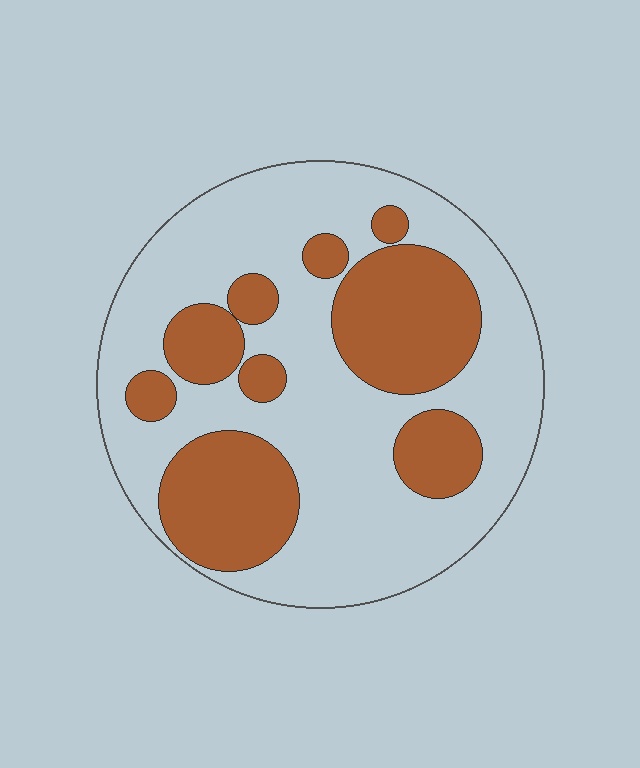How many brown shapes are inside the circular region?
9.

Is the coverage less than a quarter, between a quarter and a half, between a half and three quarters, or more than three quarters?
Between a quarter and a half.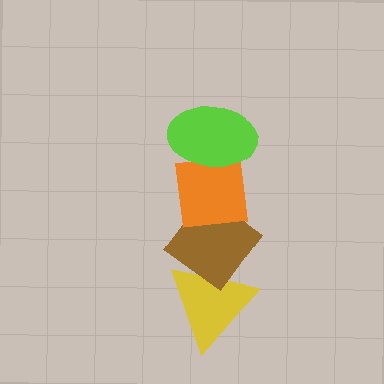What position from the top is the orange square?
The orange square is 2nd from the top.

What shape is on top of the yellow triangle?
The brown diamond is on top of the yellow triangle.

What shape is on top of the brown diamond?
The orange square is on top of the brown diamond.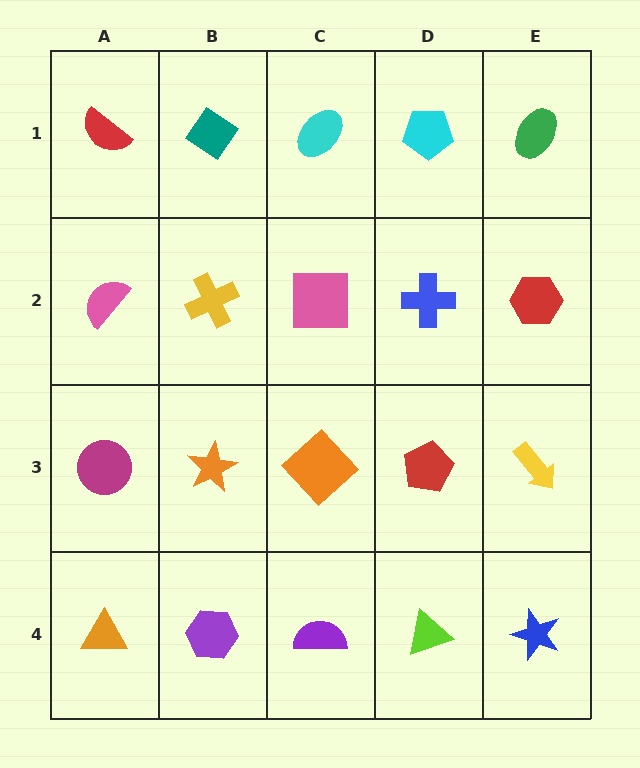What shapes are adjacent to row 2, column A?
A red semicircle (row 1, column A), a magenta circle (row 3, column A), a yellow cross (row 2, column B).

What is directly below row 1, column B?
A yellow cross.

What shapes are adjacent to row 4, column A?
A magenta circle (row 3, column A), a purple hexagon (row 4, column B).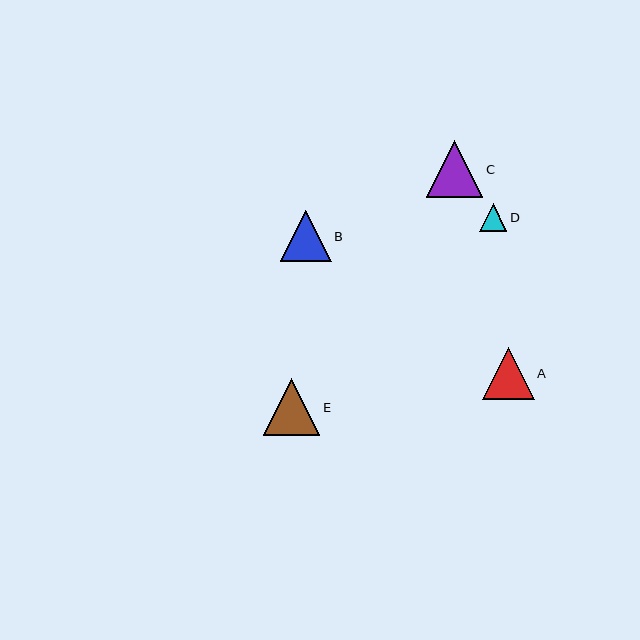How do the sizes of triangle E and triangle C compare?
Triangle E and triangle C are approximately the same size.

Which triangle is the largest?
Triangle E is the largest with a size of approximately 57 pixels.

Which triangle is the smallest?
Triangle D is the smallest with a size of approximately 28 pixels.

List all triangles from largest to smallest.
From largest to smallest: E, C, A, B, D.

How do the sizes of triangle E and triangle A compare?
Triangle E and triangle A are approximately the same size.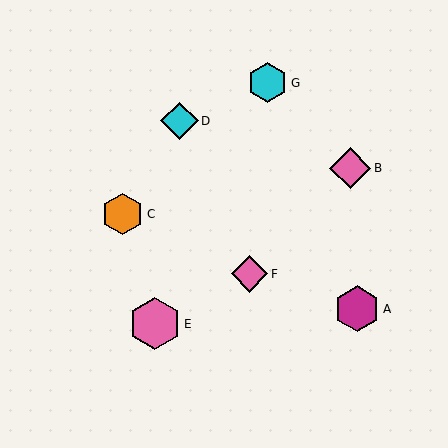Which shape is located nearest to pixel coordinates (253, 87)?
The cyan hexagon (labeled G) at (268, 83) is nearest to that location.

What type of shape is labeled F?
Shape F is a pink diamond.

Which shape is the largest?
The pink hexagon (labeled E) is the largest.